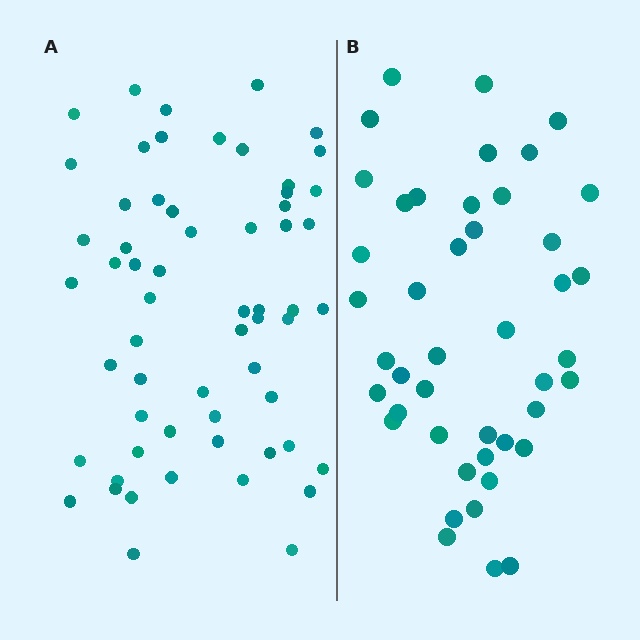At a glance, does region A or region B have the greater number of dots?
Region A (the left region) has more dots.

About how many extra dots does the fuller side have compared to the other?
Region A has approximately 15 more dots than region B.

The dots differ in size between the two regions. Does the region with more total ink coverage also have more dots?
No. Region B has more total ink coverage because its dots are larger, but region A actually contains more individual dots. Total area can be misleading — the number of items is what matters here.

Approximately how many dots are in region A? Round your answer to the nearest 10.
About 60 dots.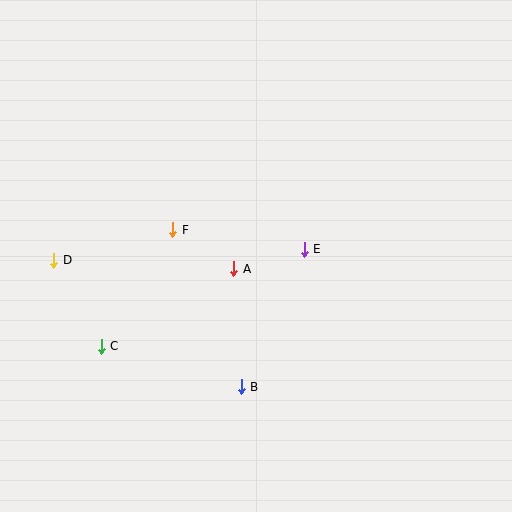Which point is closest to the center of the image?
Point A at (234, 269) is closest to the center.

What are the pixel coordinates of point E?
Point E is at (304, 249).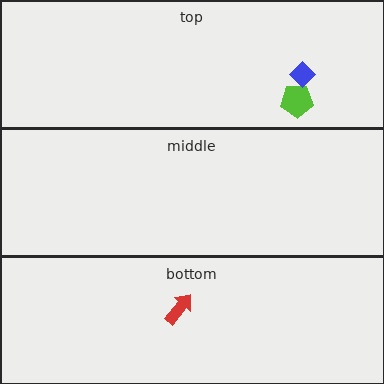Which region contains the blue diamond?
The top region.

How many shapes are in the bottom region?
1.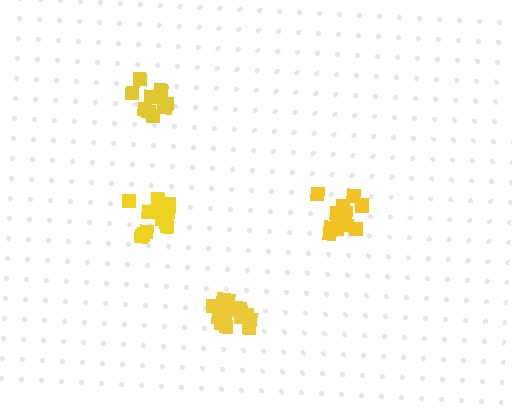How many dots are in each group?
Group 1: 12 dots, Group 2: 14 dots, Group 3: 16 dots, Group 4: 14 dots (56 total).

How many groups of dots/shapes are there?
There are 4 groups.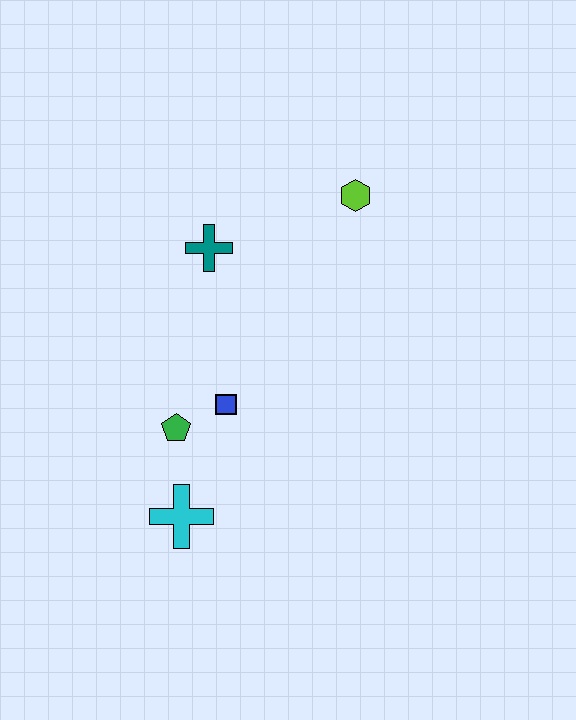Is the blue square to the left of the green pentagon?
No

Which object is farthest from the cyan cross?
The lime hexagon is farthest from the cyan cross.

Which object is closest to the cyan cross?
The green pentagon is closest to the cyan cross.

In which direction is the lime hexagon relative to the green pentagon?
The lime hexagon is above the green pentagon.